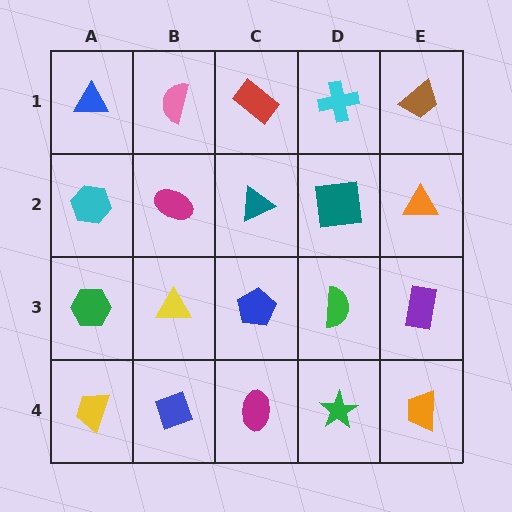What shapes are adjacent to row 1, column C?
A teal triangle (row 2, column C), a pink semicircle (row 1, column B), a cyan cross (row 1, column D).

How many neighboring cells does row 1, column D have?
3.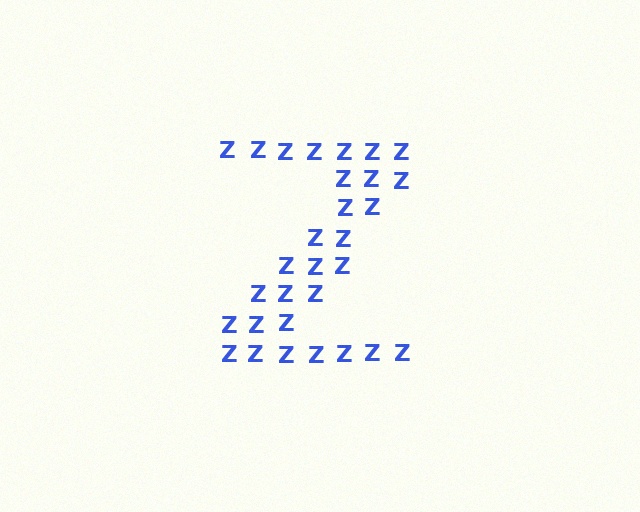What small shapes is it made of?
It is made of small letter Z's.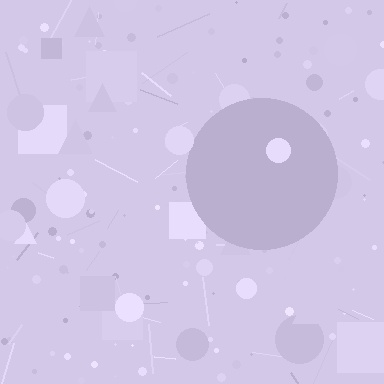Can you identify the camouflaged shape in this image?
The camouflaged shape is a circle.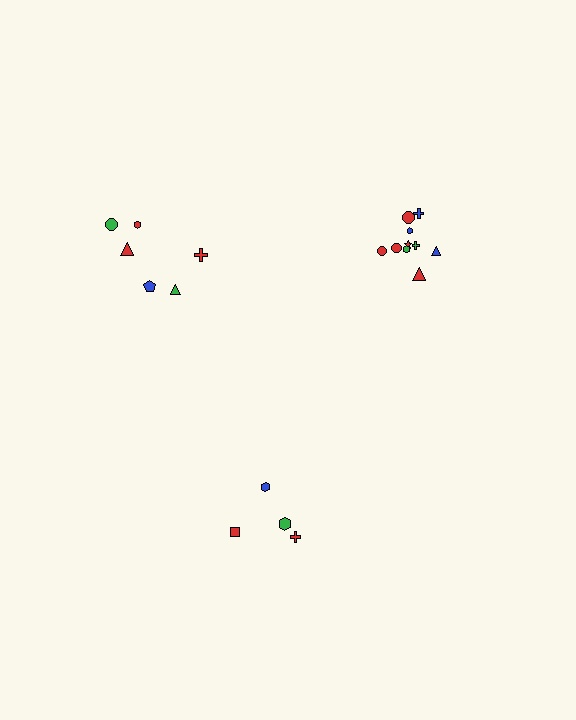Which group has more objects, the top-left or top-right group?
The top-right group.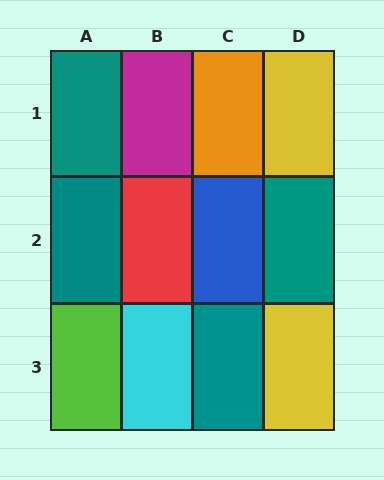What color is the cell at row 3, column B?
Cyan.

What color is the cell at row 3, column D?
Yellow.